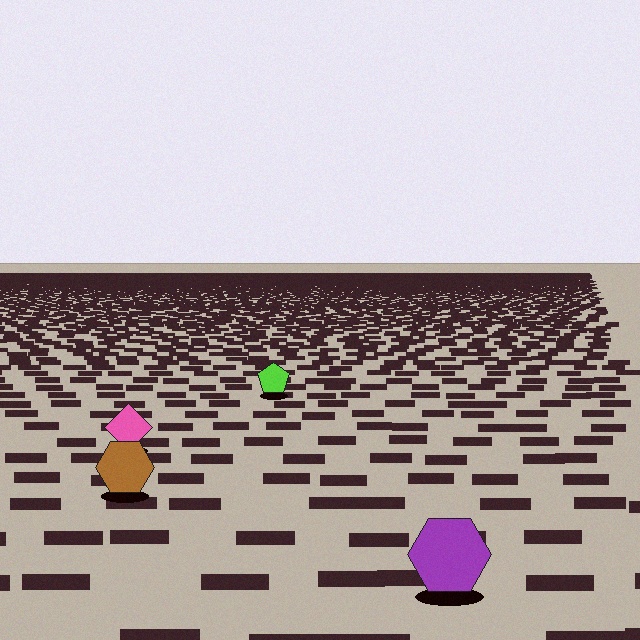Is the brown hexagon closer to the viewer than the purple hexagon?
No. The purple hexagon is closer — you can tell from the texture gradient: the ground texture is coarser near it.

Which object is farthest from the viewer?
The lime pentagon is farthest from the viewer. It appears smaller and the ground texture around it is denser.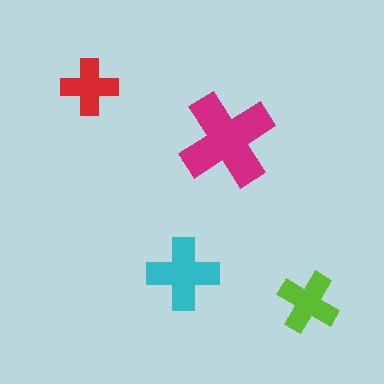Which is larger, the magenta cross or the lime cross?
The magenta one.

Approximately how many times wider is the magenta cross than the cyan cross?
About 1.5 times wider.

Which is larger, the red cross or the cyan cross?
The cyan one.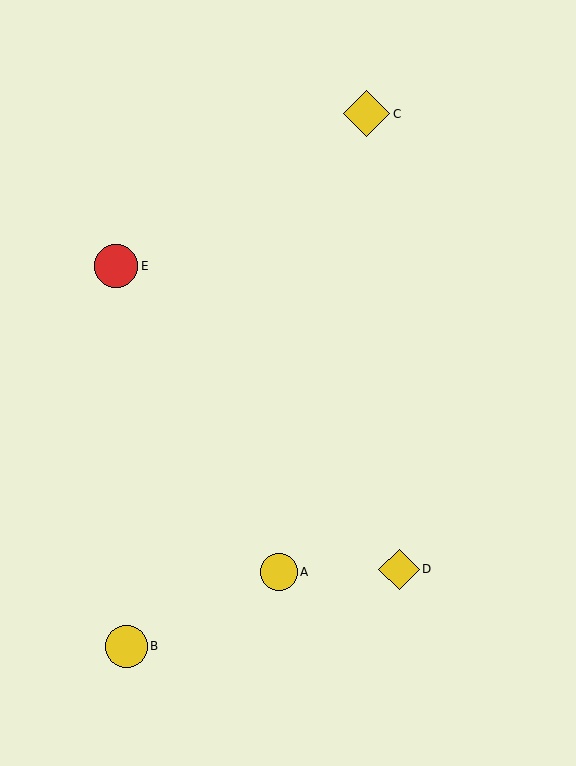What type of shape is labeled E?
Shape E is a red circle.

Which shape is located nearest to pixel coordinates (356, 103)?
The yellow diamond (labeled C) at (367, 114) is nearest to that location.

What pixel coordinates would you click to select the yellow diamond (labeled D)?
Click at (399, 569) to select the yellow diamond D.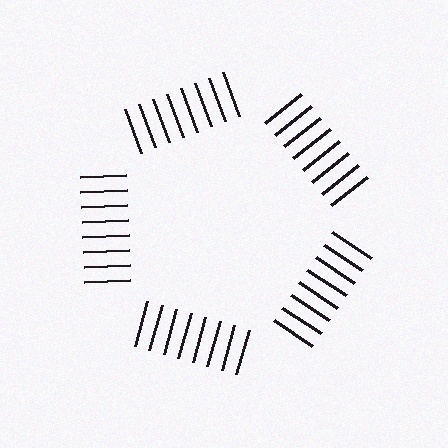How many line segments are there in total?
40 — 8 along each of the 5 edges.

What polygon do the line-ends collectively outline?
An illusory pentagon — the line segments terminate on its edges but no continuous stroke is drawn.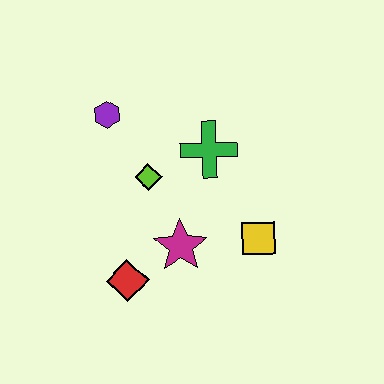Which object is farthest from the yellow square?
The purple hexagon is farthest from the yellow square.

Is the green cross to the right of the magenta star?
Yes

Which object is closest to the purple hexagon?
The lime diamond is closest to the purple hexagon.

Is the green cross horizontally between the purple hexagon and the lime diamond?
No